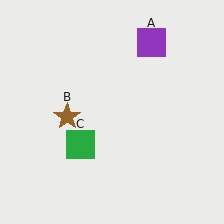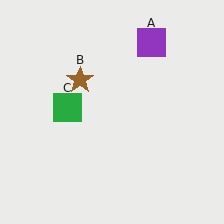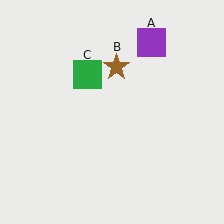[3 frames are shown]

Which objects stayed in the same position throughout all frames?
Purple square (object A) remained stationary.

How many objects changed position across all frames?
2 objects changed position: brown star (object B), green square (object C).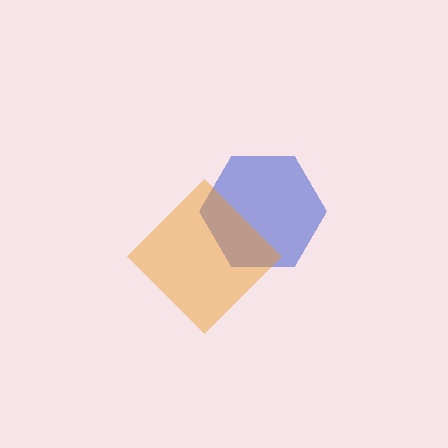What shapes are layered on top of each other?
The layered shapes are: a blue hexagon, an orange diamond.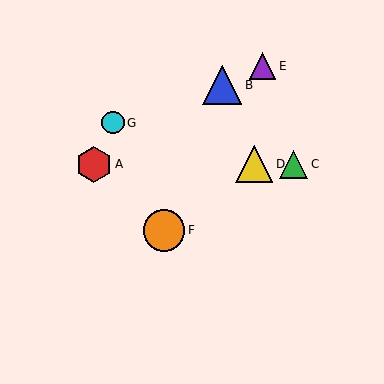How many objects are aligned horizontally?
3 objects (A, C, D) are aligned horizontally.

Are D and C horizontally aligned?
Yes, both are at y≈164.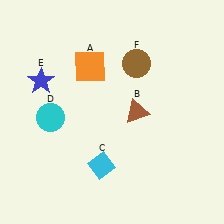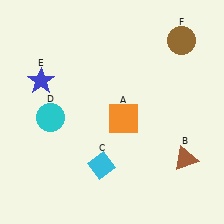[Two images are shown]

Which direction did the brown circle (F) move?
The brown circle (F) moved right.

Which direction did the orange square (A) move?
The orange square (A) moved down.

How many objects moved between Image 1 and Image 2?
3 objects moved between the two images.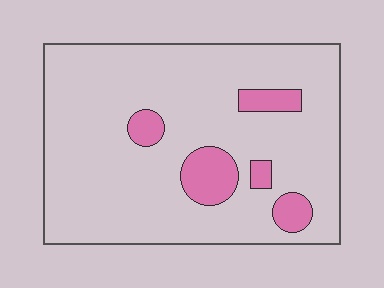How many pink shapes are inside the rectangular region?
5.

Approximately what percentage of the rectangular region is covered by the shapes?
Approximately 10%.